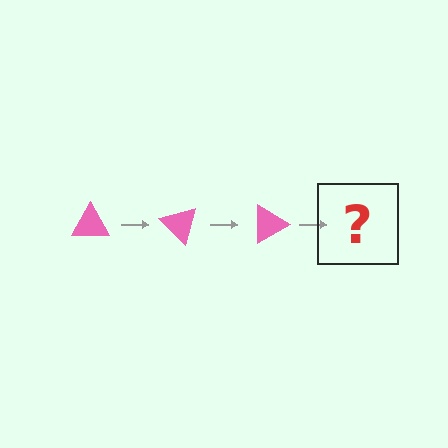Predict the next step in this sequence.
The next step is a pink triangle rotated 135 degrees.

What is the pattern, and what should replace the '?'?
The pattern is that the triangle rotates 45 degrees each step. The '?' should be a pink triangle rotated 135 degrees.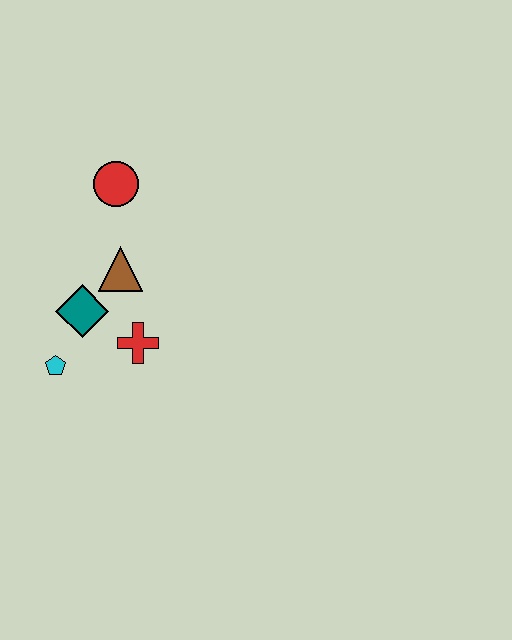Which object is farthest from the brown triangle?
The cyan pentagon is farthest from the brown triangle.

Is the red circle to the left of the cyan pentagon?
No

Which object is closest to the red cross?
The teal diamond is closest to the red cross.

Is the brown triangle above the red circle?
No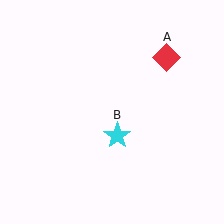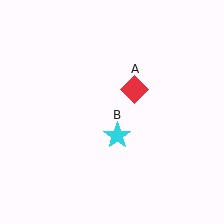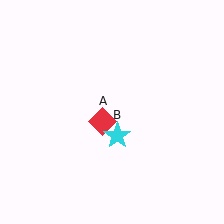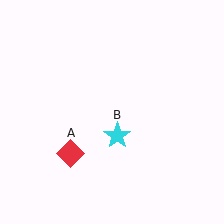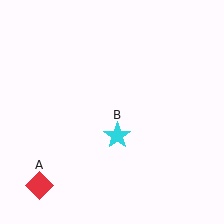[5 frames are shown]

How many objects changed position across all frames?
1 object changed position: red diamond (object A).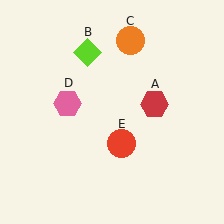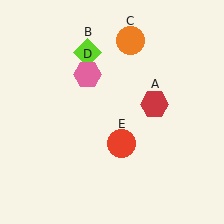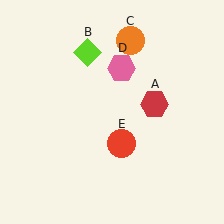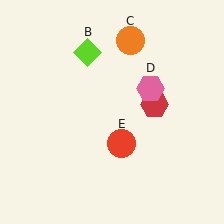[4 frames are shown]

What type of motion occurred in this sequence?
The pink hexagon (object D) rotated clockwise around the center of the scene.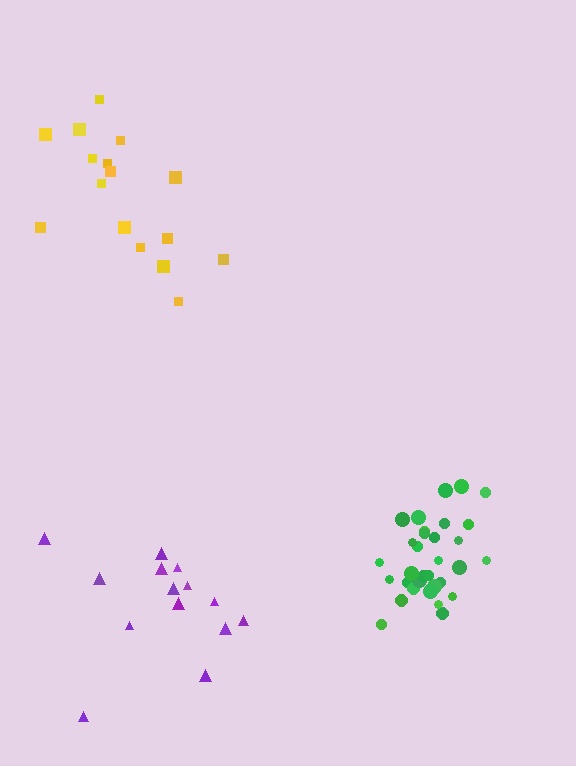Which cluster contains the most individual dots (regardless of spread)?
Green (33).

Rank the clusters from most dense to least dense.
green, yellow, purple.